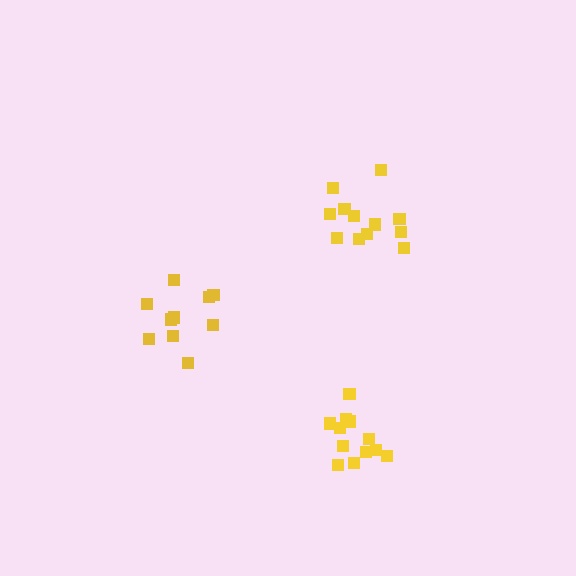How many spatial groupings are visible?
There are 3 spatial groupings.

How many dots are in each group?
Group 1: 12 dots, Group 2: 10 dots, Group 3: 12 dots (34 total).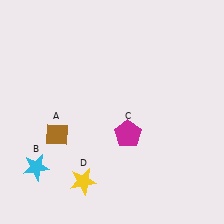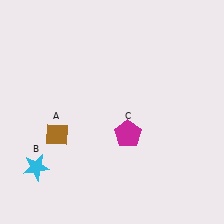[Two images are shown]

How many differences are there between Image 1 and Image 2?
There is 1 difference between the two images.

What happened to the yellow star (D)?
The yellow star (D) was removed in Image 2. It was in the bottom-left area of Image 1.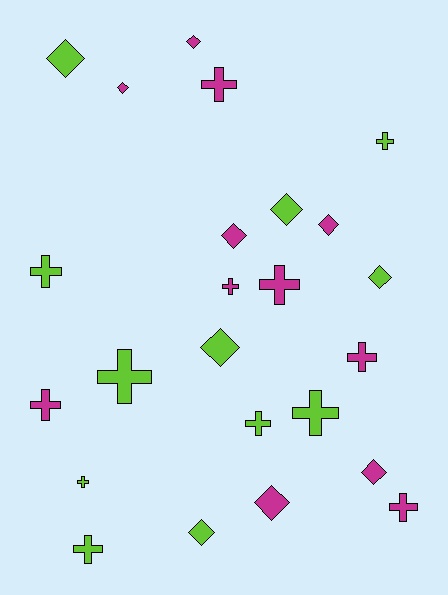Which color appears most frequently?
Lime, with 12 objects.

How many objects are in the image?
There are 24 objects.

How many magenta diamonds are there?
There are 6 magenta diamonds.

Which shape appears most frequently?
Cross, with 13 objects.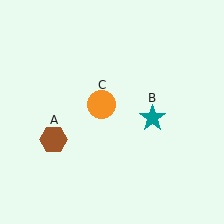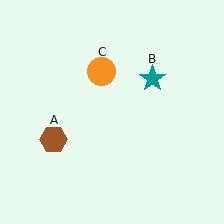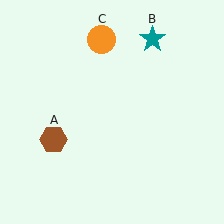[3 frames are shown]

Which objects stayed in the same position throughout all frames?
Brown hexagon (object A) remained stationary.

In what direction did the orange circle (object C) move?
The orange circle (object C) moved up.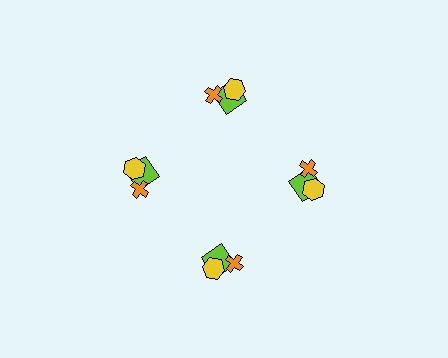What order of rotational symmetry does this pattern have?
This pattern has 4-fold rotational symmetry.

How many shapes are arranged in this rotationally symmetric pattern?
There are 12 shapes, arranged in 4 groups of 3.